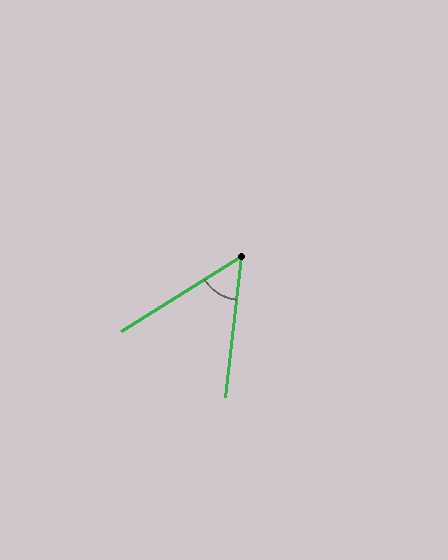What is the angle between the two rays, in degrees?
Approximately 52 degrees.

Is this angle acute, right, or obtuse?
It is acute.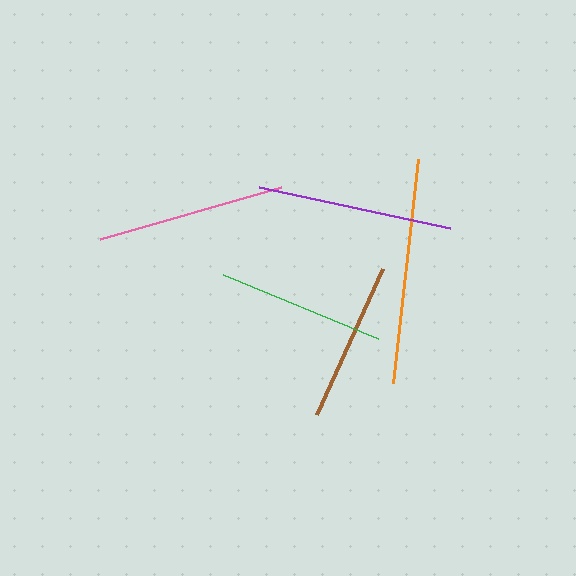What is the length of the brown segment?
The brown segment is approximately 161 pixels long.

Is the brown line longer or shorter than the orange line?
The orange line is longer than the brown line.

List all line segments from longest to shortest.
From longest to shortest: orange, purple, pink, green, brown.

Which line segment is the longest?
The orange line is the longest at approximately 226 pixels.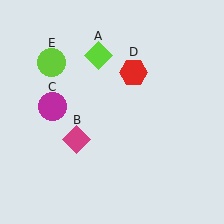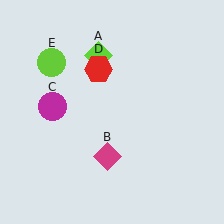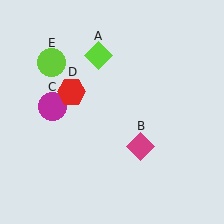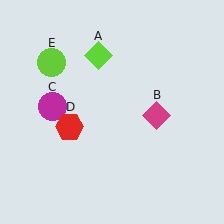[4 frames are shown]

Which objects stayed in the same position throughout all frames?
Lime diamond (object A) and magenta circle (object C) and lime circle (object E) remained stationary.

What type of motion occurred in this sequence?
The magenta diamond (object B), red hexagon (object D) rotated counterclockwise around the center of the scene.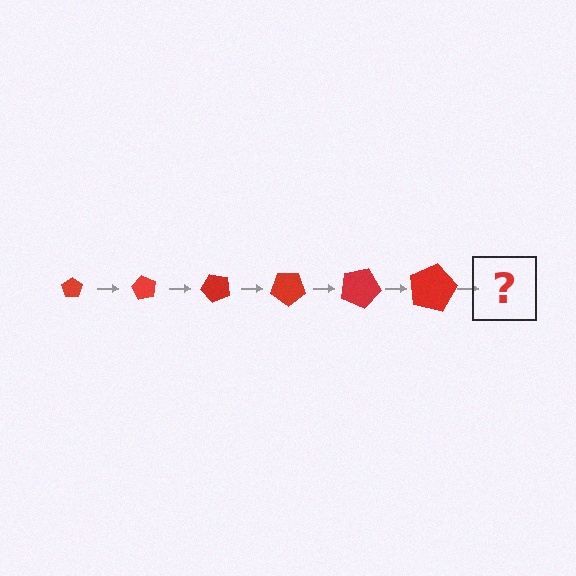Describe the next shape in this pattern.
It should be a pentagon, larger than the previous one and rotated 360 degrees from the start.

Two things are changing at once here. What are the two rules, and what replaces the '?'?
The two rules are that the pentagon grows larger each step and it rotates 60 degrees each step. The '?' should be a pentagon, larger than the previous one and rotated 360 degrees from the start.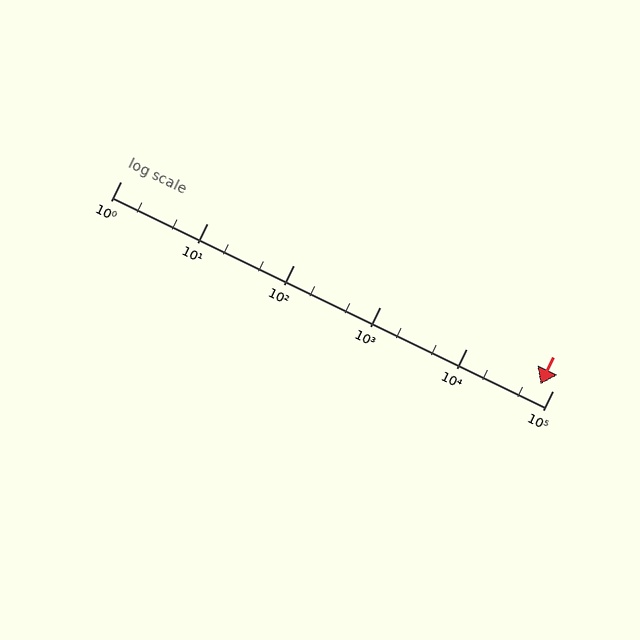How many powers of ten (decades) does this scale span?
The scale spans 5 decades, from 1 to 100000.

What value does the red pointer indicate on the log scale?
The pointer indicates approximately 73000.